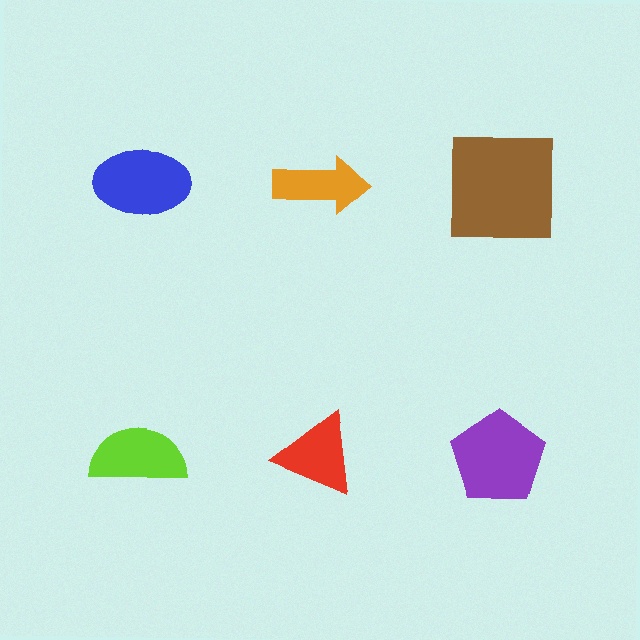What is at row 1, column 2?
An orange arrow.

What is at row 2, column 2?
A red triangle.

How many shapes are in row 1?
3 shapes.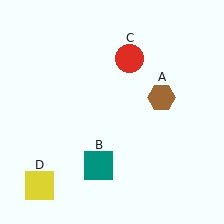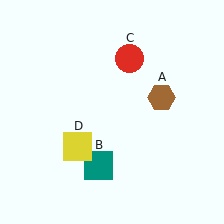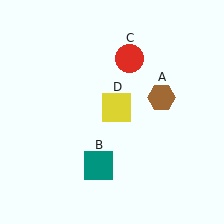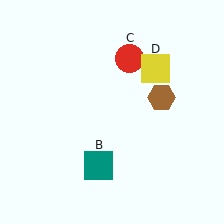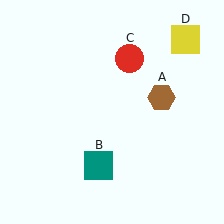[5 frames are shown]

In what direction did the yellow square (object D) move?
The yellow square (object D) moved up and to the right.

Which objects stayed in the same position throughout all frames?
Brown hexagon (object A) and teal square (object B) and red circle (object C) remained stationary.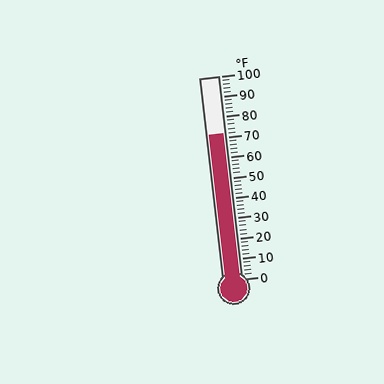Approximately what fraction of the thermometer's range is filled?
The thermometer is filled to approximately 70% of its range.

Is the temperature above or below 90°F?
The temperature is below 90°F.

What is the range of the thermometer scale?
The thermometer scale ranges from 0°F to 100°F.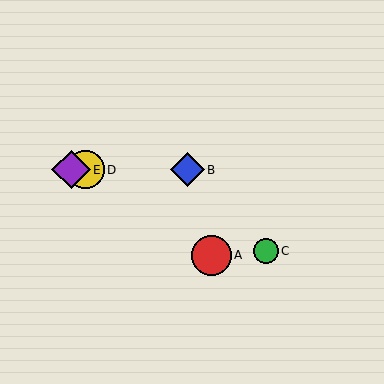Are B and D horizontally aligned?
Yes, both are at y≈170.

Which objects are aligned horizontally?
Objects B, D, E are aligned horizontally.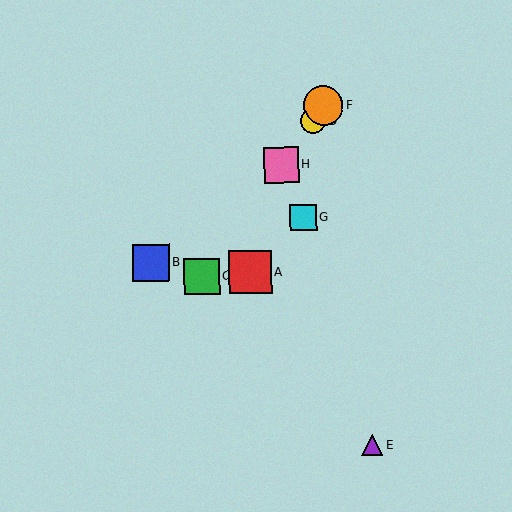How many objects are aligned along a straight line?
4 objects (C, D, F, H) are aligned along a straight line.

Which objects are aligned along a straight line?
Objects C, D, F, H are aligned along a straight line.